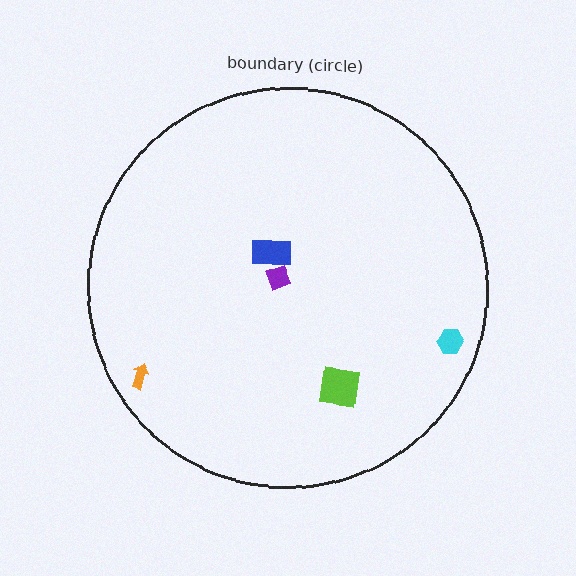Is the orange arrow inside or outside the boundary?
Inside.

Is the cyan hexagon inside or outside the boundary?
Inside.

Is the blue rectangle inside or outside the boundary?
Inside.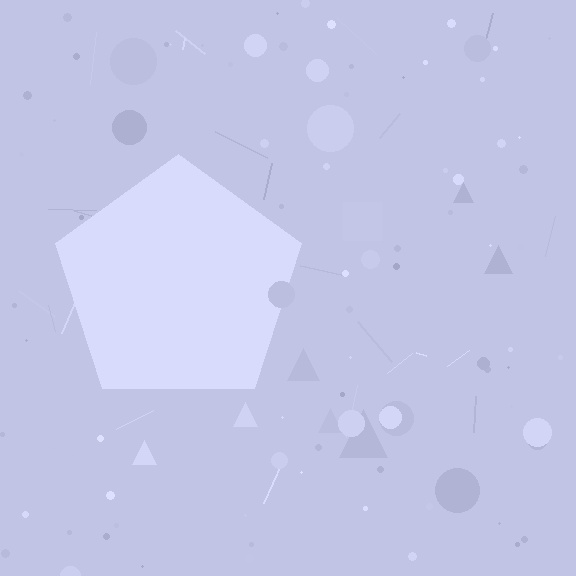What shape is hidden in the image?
A pentagon is hidden in the image.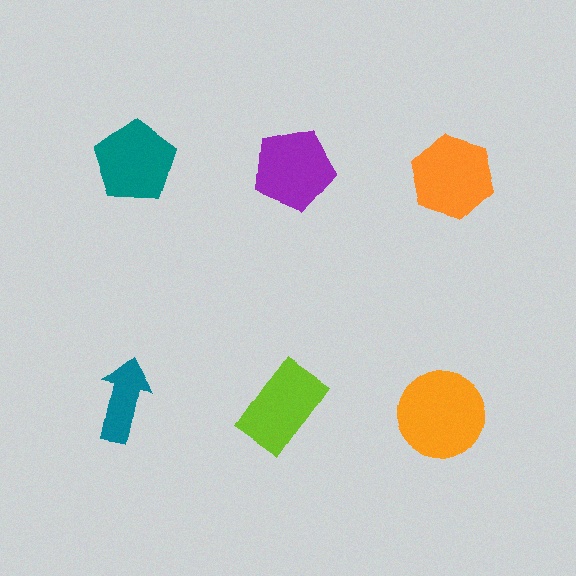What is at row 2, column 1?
A teal arrow.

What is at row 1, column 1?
A teal pentagon.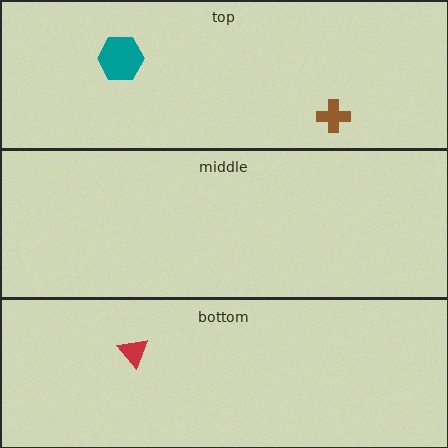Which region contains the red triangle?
The bottom region.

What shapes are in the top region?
The brown cross, the teal hexagon.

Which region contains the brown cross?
The top region.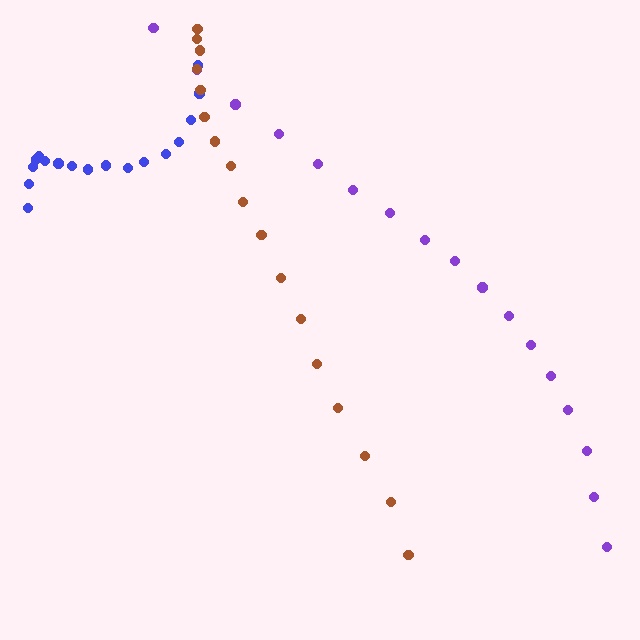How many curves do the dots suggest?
There are 3 distinct paths.